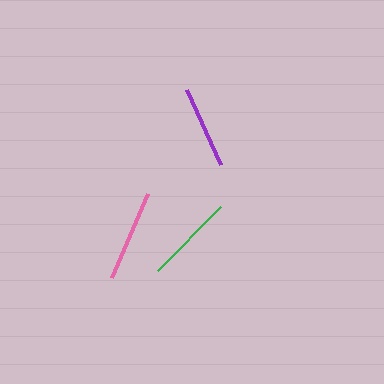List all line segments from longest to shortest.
From longest to shortest: pink, green, purple.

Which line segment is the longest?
The pink line is the longest at approximately 92 pixels.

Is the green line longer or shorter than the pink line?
The pink line is longer than the green line.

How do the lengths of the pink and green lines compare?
The pink and green lines are approximately the same length.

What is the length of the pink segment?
The pink segment is approximately 92 pixels long.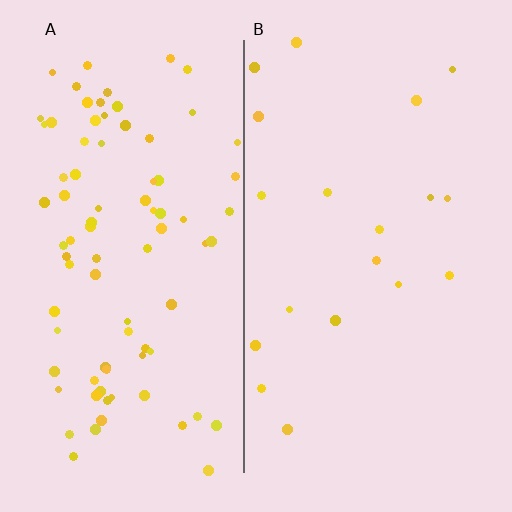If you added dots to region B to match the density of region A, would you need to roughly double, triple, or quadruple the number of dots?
Approximately quadruple.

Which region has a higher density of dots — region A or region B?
A (the left).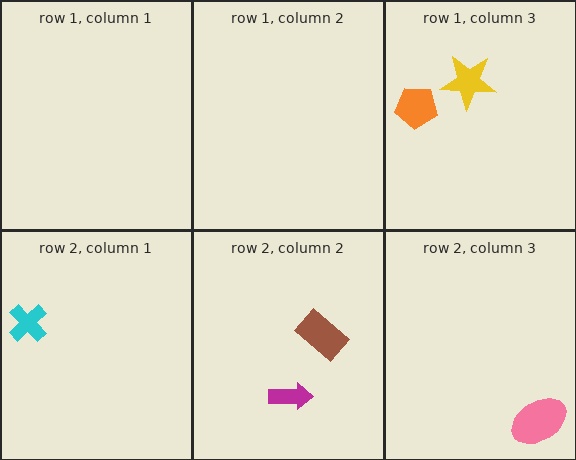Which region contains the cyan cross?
The row 2, column 1 region.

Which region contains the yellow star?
The row 1, column 3 region.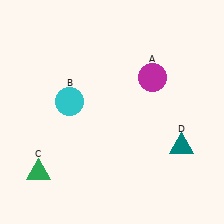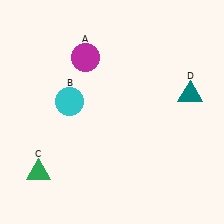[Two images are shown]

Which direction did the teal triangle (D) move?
The teal triangle (D) moved up.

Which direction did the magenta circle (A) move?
The magenta circle (A) moved left.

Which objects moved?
The objects that moved are: the magenta circle (A), the teal triangle (D).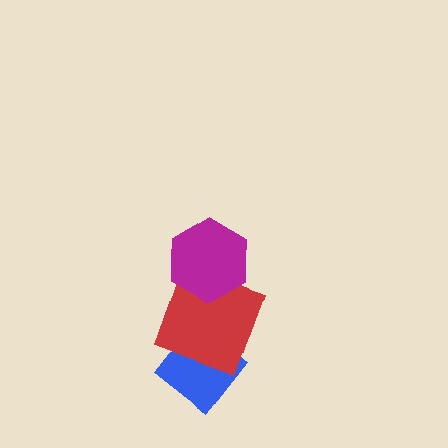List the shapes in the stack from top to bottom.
From top to bottom: the magenta hexagon, the red square, the blue diamond.